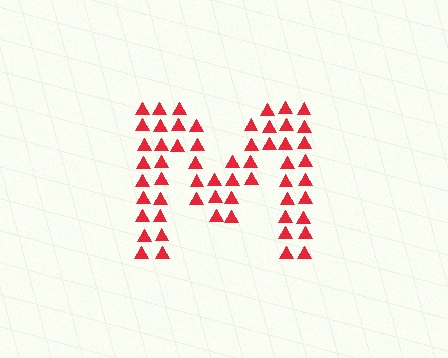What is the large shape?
The large shape is the letter M.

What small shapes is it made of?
It is made of small triangles.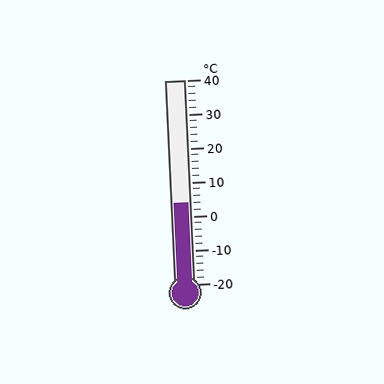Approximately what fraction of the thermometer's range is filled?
The thermometer is filled to approximately 40% of its range.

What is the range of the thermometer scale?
The thermometer scale ranges from -20°C to 40°C.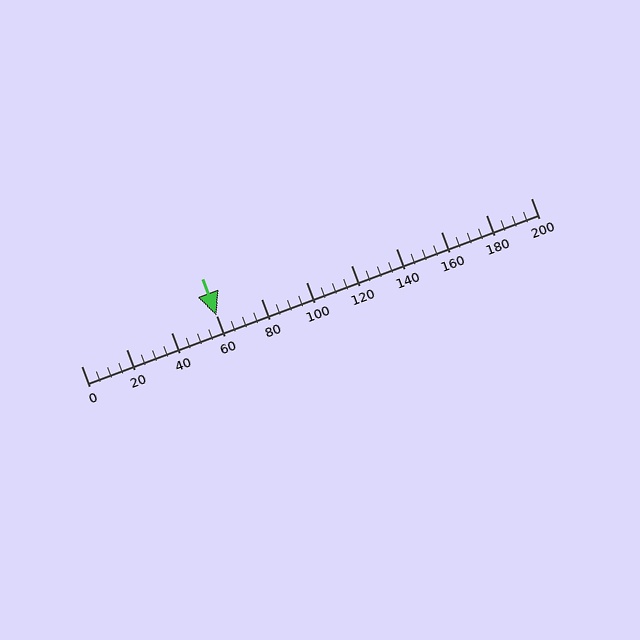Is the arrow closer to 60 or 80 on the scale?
The arrow is closer to 60.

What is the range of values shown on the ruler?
The ruler shows values from 0 to 200.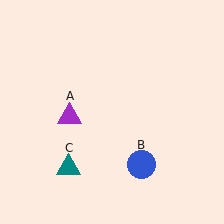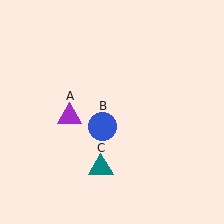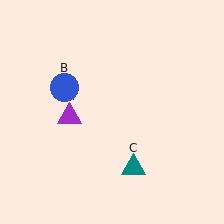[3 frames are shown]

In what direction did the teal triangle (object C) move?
The teal triangle (object C) moved right.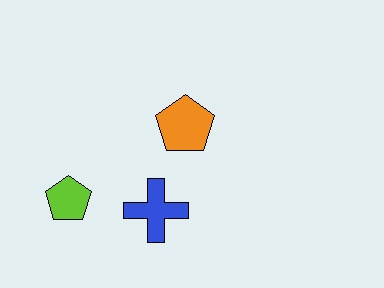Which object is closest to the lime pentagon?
The blue cross is closest to the lime pentagon.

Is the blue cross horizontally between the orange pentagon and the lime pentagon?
Yes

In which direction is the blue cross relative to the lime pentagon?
The blue cross is to the right of the lime pentagon.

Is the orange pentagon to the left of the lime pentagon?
No